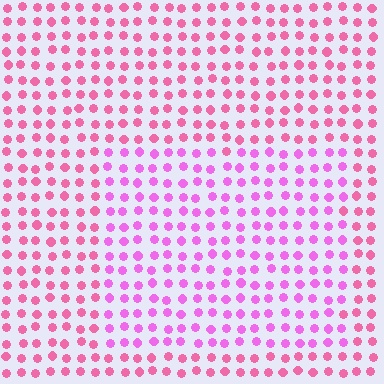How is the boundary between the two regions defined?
The boundary is defined purely by a slight shift in hue (about 30 degrees). Spacing, size, and orientation are identical on both sides.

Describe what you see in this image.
The image is filled with small pink elements in a uniform arrangement. A rectangle-shaped region is visible where the elements are tinted to a slightly different hue, forming a subtle color boundary.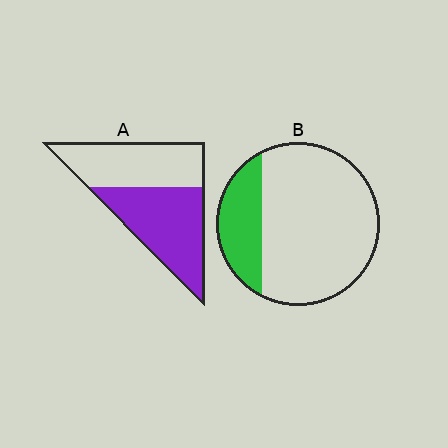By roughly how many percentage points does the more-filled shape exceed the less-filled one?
By roughly 30 percentage points (A over B).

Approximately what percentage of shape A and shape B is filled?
A is approximately 55% and B is approximately 25%.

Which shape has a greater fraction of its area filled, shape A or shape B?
Shape A.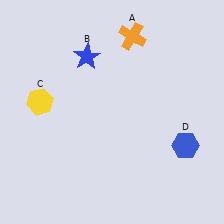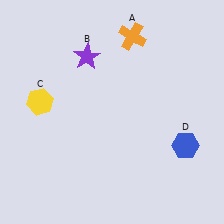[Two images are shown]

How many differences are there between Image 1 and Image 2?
There is 1 difference between the two images.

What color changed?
The star (B) changed from blue in Image 1 to purple in Image 2.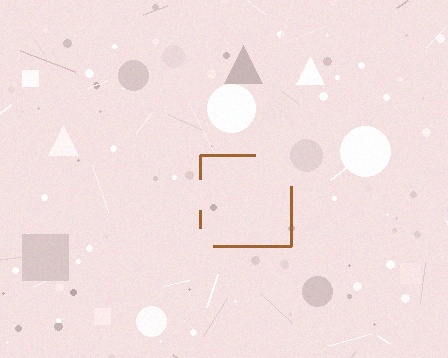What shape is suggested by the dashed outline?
The dashed outline suggests a square.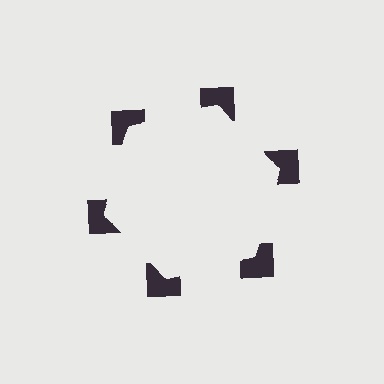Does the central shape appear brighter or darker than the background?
It typically appears slightly brighter than the background, even though no actual brightness change is drawn.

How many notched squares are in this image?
There are 6 — one at each vertex of the illusory hexagon.